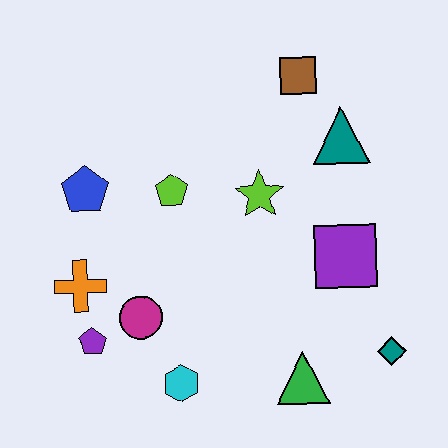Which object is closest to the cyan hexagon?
The magenta circle is closest to the cyan hexagon.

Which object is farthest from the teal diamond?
The blue pentagon is farthest from the teal diamond.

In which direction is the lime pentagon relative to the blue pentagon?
The lime pentagon is to the right of the blue pentagon.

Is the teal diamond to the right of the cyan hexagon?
Yes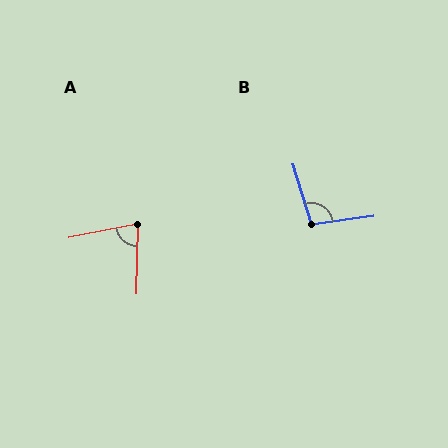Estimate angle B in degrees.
Approximately 99 degrees.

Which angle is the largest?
B, at approximately 99 degrees.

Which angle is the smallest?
A, at approximately 78 degrees.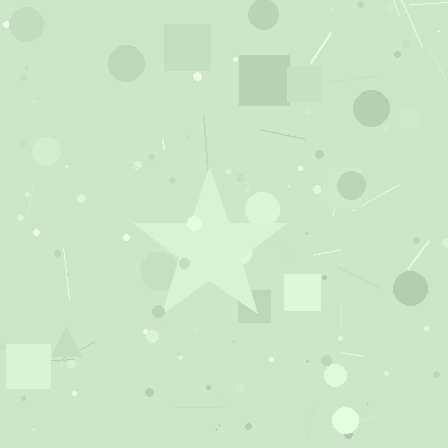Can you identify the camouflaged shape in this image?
The camouflaged shape is a star.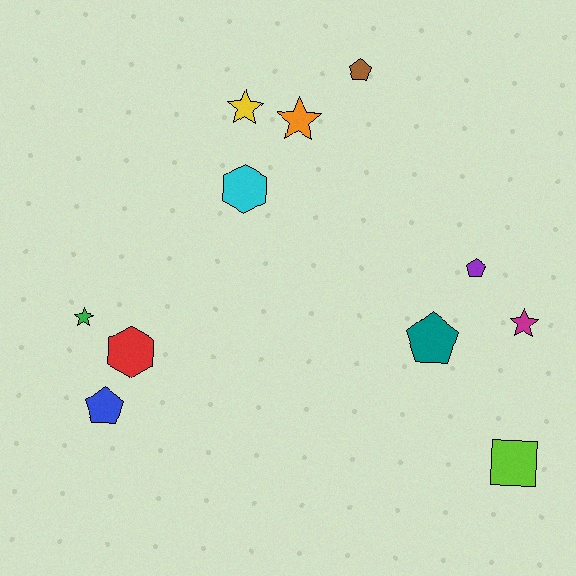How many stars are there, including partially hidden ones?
There are 4 stars.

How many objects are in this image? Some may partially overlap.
There are 11 objects.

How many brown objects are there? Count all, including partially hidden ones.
There is 1 brown object.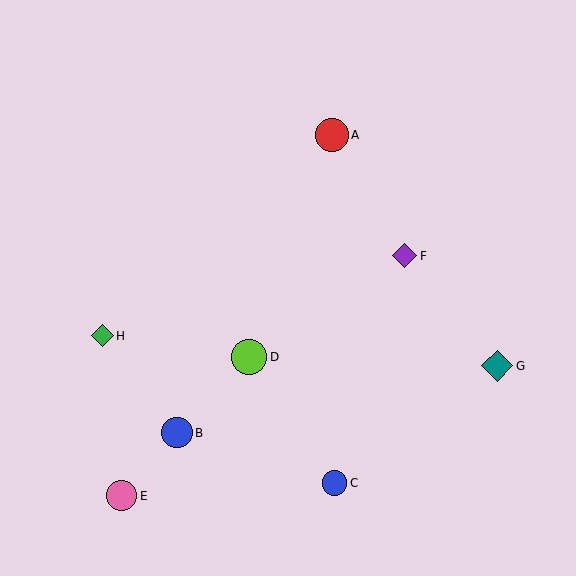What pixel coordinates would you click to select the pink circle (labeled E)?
Click at (122, 496) to select the pink circle E.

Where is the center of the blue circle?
The center of the blue circle is at (334, 483).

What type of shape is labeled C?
Shape C is a blue circle.